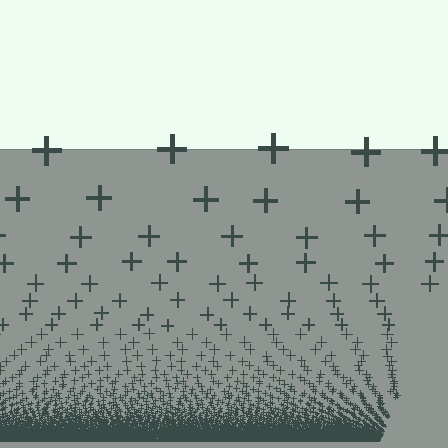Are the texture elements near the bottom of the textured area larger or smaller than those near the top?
Smaller. The gradient is inverted — elements near the bottom are smaller and denser.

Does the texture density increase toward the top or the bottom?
Density increases toward the bottom.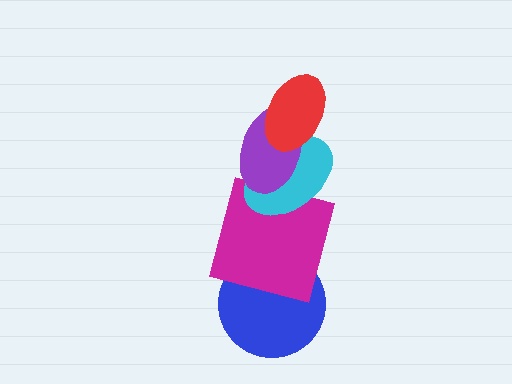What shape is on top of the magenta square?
The cyan ellipse is on top of the magenta square.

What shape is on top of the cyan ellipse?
The purple ellipse is on top of the cyan ellipse.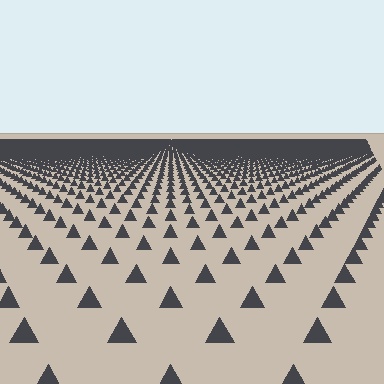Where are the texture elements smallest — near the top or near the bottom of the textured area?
Near the top.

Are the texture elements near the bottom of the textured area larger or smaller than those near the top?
Larger. Near the bottom, elements are closer to the viewer and appear at a bigger on-screen size.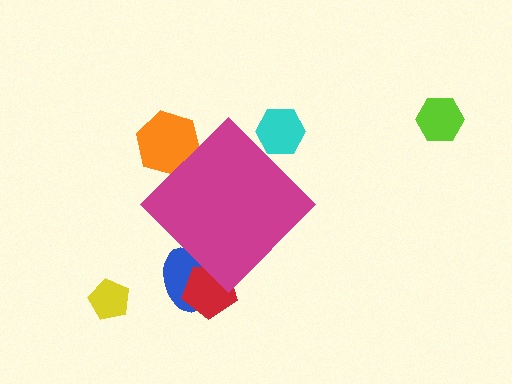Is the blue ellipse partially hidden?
Yes, the blue ellipse is partially hidden behind the magenta diamond.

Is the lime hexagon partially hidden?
No, the lime hexagon is fully visible.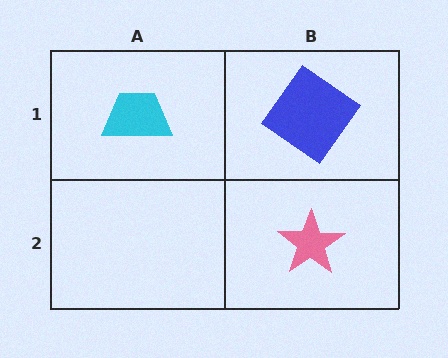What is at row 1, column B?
A blue diamond.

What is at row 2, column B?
A pink star.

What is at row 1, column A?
A cyan trapezoid.